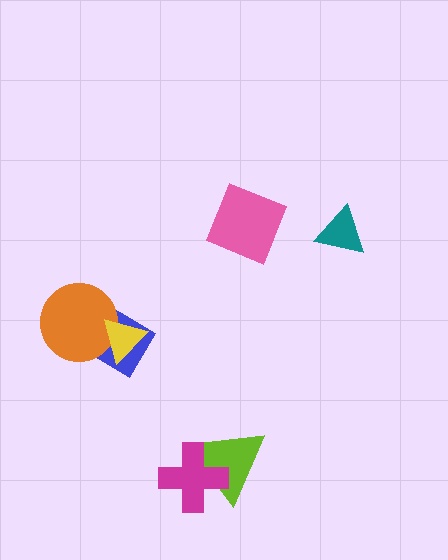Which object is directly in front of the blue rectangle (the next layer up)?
The orange circle is directly in front of the blue rectangle.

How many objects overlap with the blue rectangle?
2 objects overlap with the blue rectangle.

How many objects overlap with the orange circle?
2 objects overlap with the orange circle.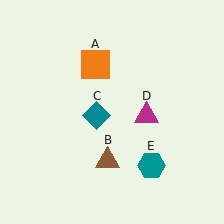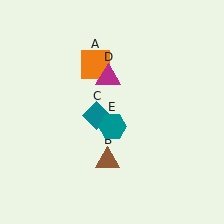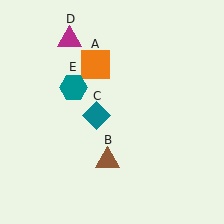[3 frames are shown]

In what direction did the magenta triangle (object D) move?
The magenta triangle (object D) moved up and to the left.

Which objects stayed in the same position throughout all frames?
Orange square (object A) and brown triangle (object B) and teal diamond (object C) remained stationary.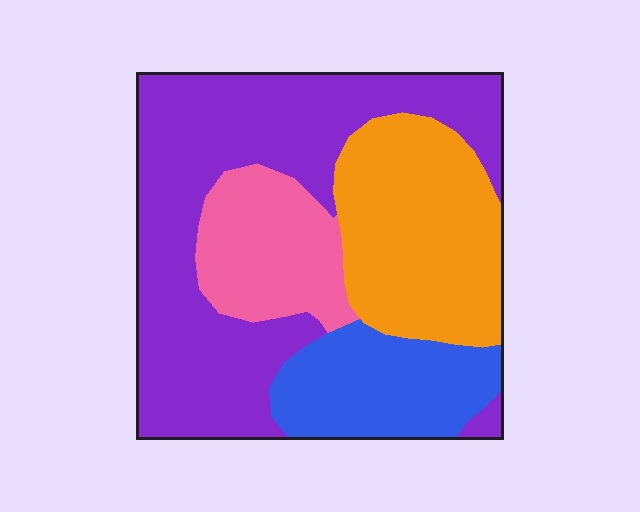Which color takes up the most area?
Purple, at roughly 45%.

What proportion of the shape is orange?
Orange covers about 25% of the shape.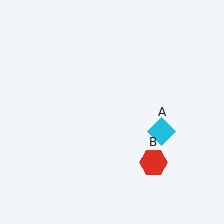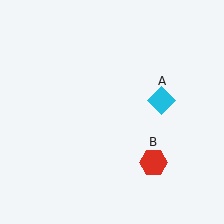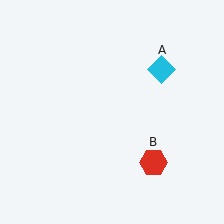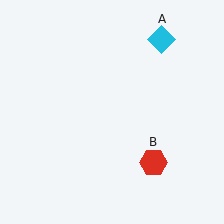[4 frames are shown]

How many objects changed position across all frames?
1 object changed position: cyan diamond (object A).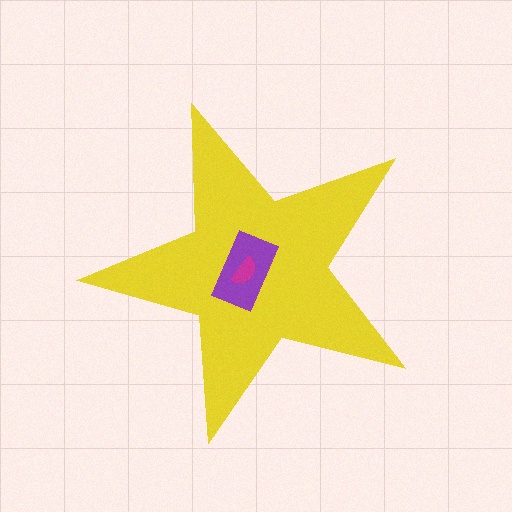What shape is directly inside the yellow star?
The purple rectangle.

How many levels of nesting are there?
3.